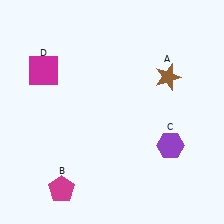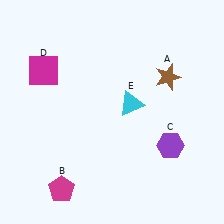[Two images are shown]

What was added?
A cyan triangle (E) was added in Image 2.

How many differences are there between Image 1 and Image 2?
There is 1 difference between the two images.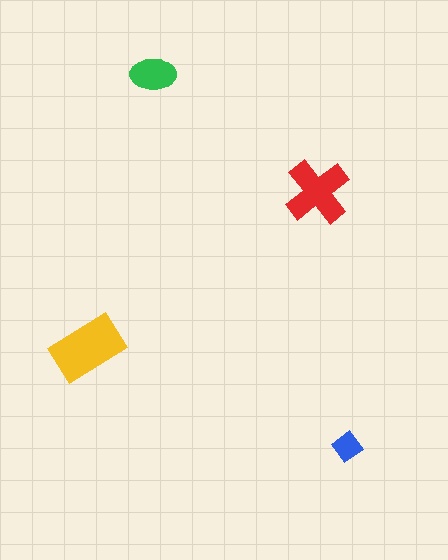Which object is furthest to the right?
The blue diamond is rightmost.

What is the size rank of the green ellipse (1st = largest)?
3rd.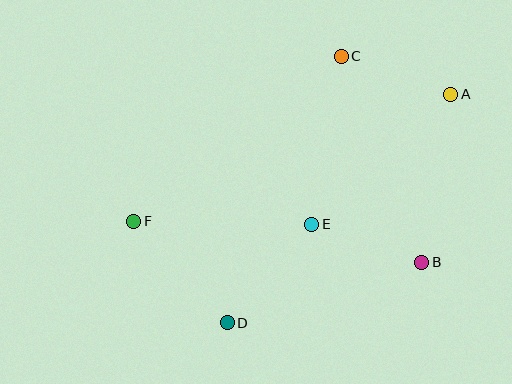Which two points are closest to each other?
Points A and C are closest to each other.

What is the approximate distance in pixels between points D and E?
The distance between D and E is approximately 130 pixels.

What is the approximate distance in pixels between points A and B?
The distance between A and B is approximately 171 pixels.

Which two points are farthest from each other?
Points A and F are farthest from each other.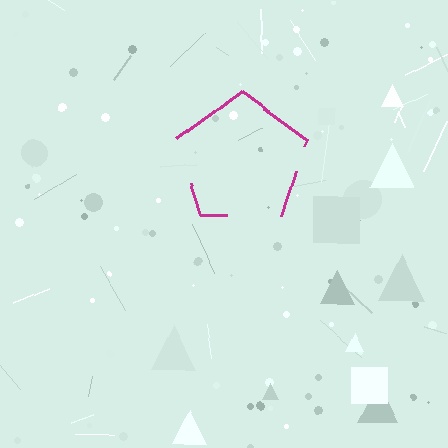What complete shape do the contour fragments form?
The contour fragments form a pentagon.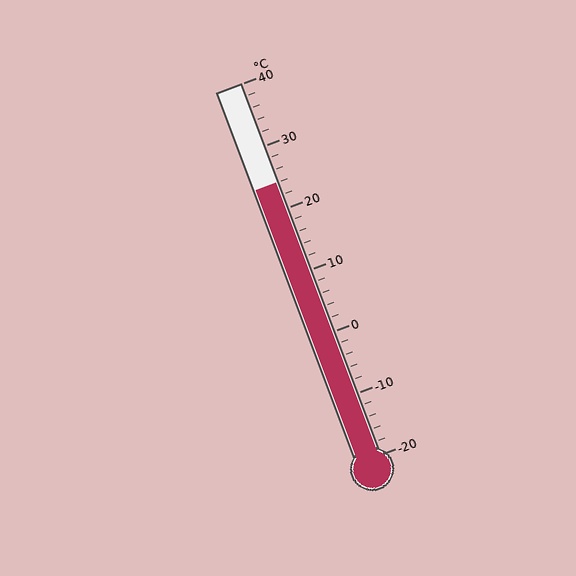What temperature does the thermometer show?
The thermometer shows approximately 24°C.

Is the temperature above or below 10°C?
The temperature is above 10°C.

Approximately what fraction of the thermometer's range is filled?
The thermometer is filled to approximately 75% of its range.